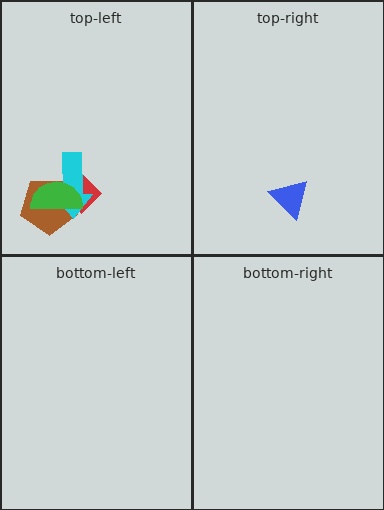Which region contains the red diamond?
The top-left region.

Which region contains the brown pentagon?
The top-left region.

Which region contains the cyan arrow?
The top-left region.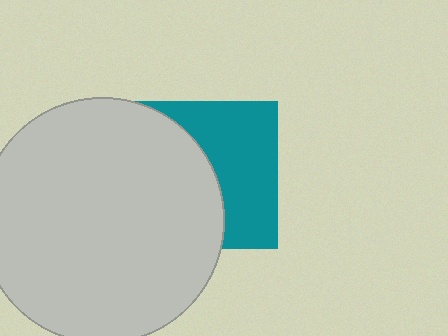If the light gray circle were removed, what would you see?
You would see the complete teal square.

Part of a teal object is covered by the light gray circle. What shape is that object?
It is a square.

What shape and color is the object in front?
The object in front is a light gray circle.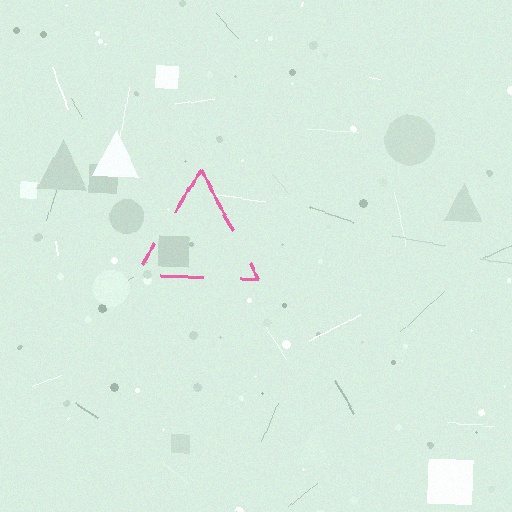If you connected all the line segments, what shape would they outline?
They would outline a triangle.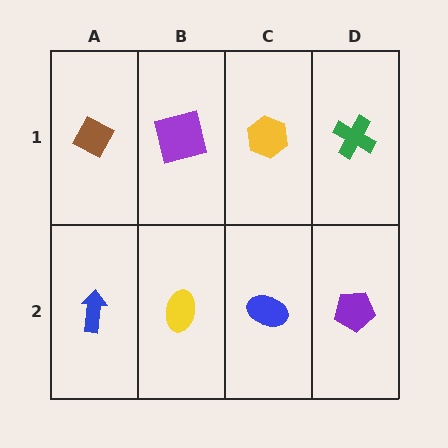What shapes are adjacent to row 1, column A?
A blue arrow (row 2, column A), a purple square (row 1, column B).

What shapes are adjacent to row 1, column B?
A yellow ellipse (row 2, column B), a brown diamond (row 1, column A), a yellow hexagon (row 1, column C).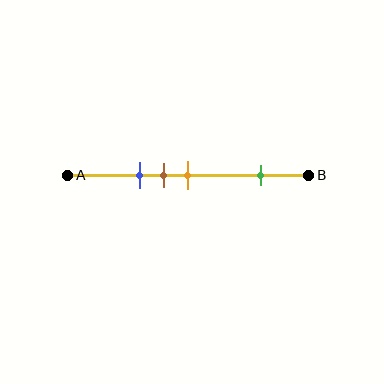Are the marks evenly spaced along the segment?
No, the marks are not evenly spaced.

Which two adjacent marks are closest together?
The brown and orange marks are the closest adjacent pair.